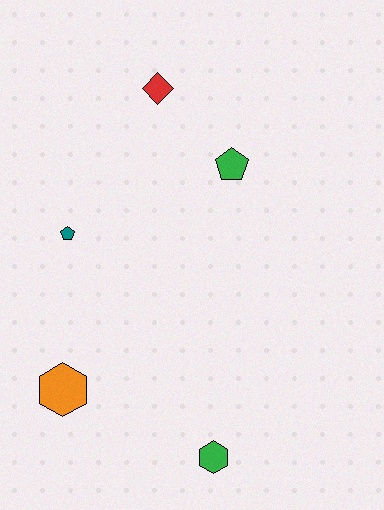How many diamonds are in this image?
There is 1 diamond.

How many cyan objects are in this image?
There are no cyan objects.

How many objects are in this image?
There are 5 objects.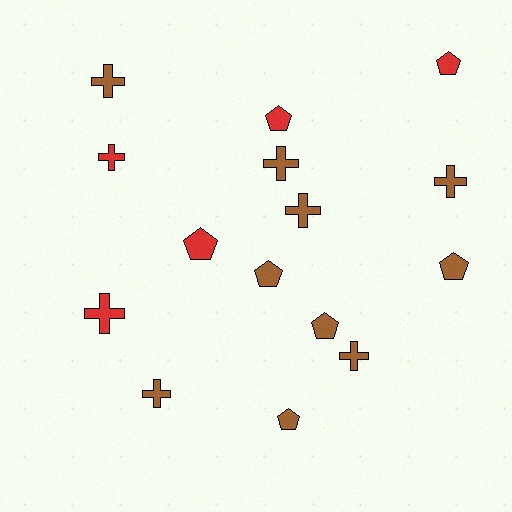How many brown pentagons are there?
There are 4 brown pentagons.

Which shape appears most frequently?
Cross, with 8 objects.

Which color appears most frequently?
Brown, with 10 objects.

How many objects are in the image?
There are 15 objects.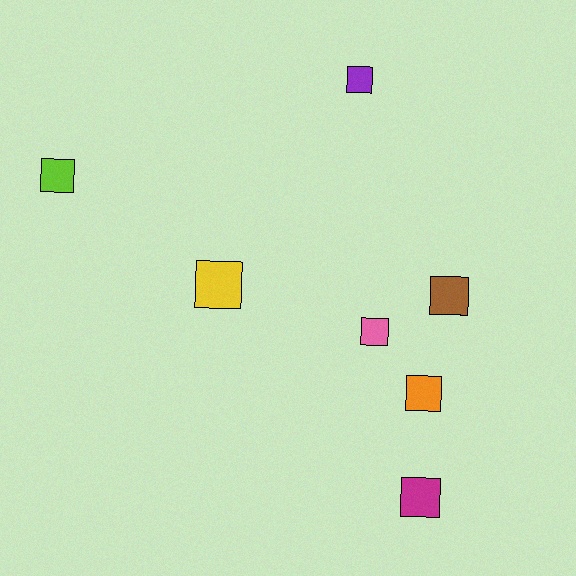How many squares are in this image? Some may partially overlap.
There are 7 squares.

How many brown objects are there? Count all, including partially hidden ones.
There is 1 brown object.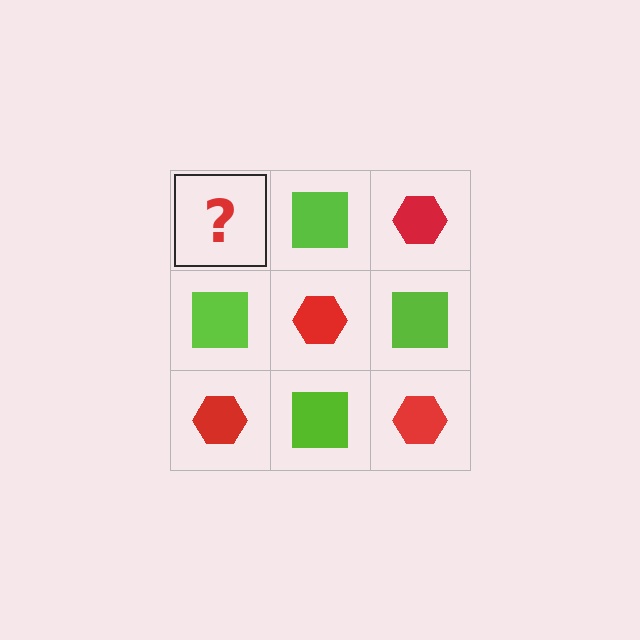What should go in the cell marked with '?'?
The missing cell should contain a red hexagon.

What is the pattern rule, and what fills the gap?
The rule is that it alternates red hexagon and lime square in a checkerboard pattern. The gap should be filled with a red hexagon.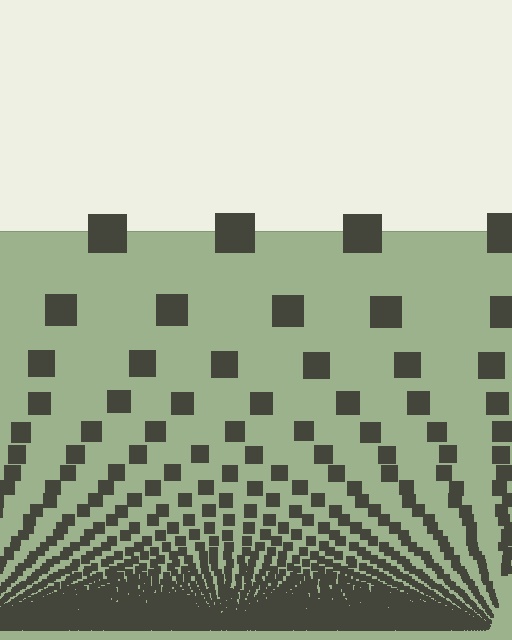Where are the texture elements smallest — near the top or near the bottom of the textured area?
Near the bottom.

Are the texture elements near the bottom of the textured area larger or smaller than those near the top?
Smaller. The gradient is inverted — elements near the bottom are smaller and denser.